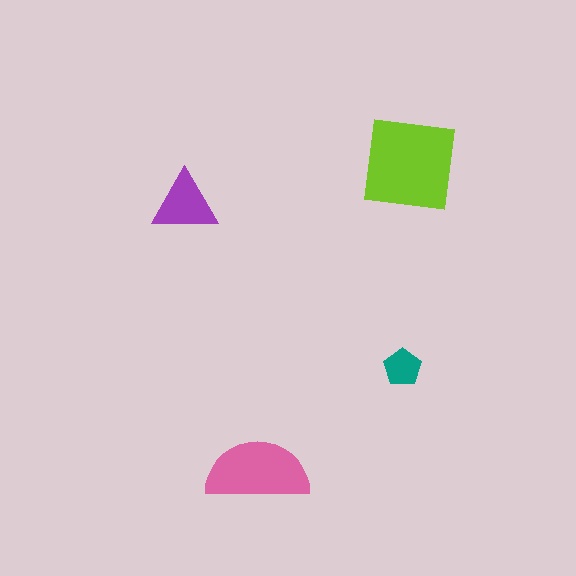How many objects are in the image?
There are 4 objects in the image.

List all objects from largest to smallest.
The lime square, the pink semicircle, the purple triangle, the teal pentagon.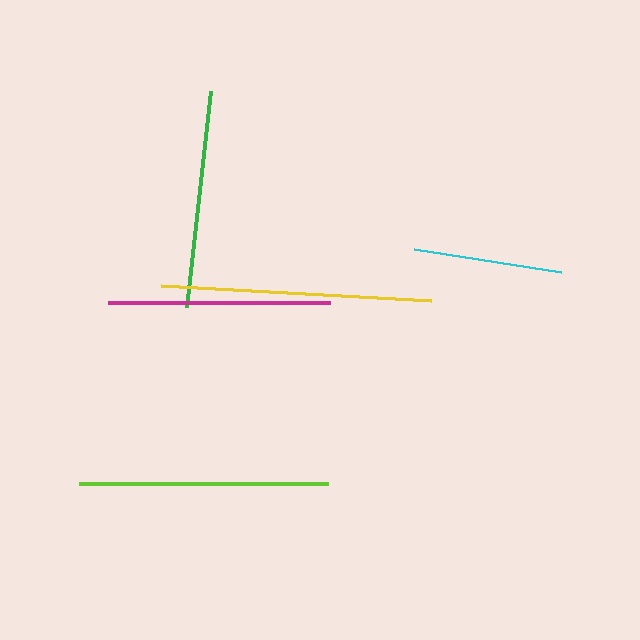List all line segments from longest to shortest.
From longest to shortest: yellow, lime, magenta, green, cyan.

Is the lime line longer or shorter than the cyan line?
The lime line is longer than the cyan line.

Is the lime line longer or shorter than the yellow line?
The yellow line is longer than the lime line.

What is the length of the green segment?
The green segment is approximately 217 pixels long.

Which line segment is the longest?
The yellow line is the longest at approximately 271 pixels.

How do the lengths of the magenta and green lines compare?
The magenta and green lines are approximately the same length.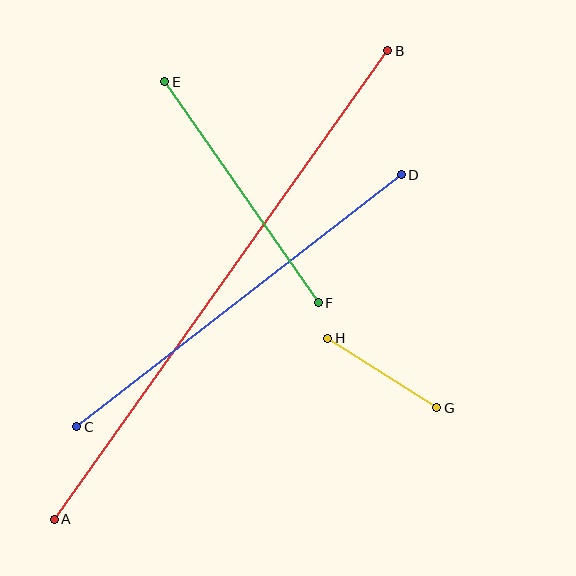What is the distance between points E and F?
The distance is approximately 269 pixels.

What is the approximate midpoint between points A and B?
The midpoint is at approximately (221, 285) pixels.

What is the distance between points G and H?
The distance is approximately 129 pixels.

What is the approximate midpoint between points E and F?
The midpoint is at approximately (241, 192) pixels.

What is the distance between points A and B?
The distance is approximately 575 pixels.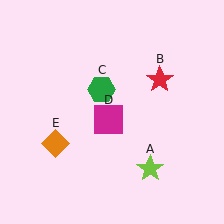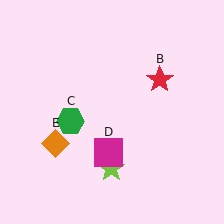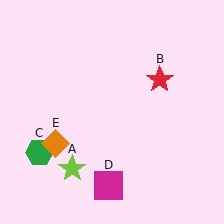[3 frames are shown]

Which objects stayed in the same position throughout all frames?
Red star (object B) and orange diamond (object E) remained stationary.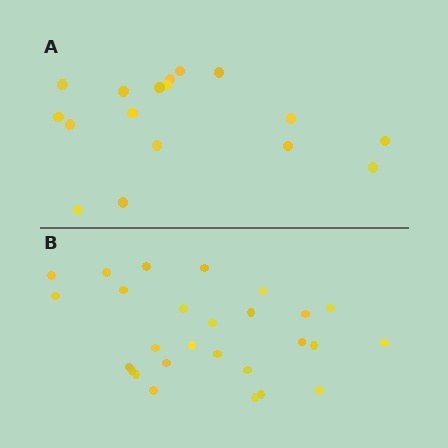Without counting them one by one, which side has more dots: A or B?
Region B (the bottom region) has more dots.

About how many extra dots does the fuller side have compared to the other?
Region B has roughly 10 or so more dots than region A.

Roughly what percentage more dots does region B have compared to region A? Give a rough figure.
About 60% more.